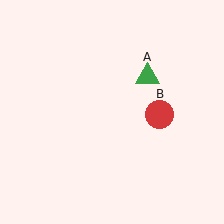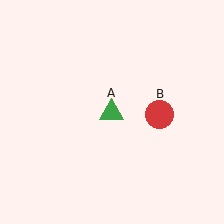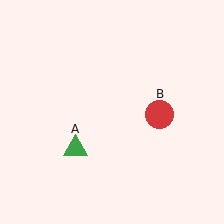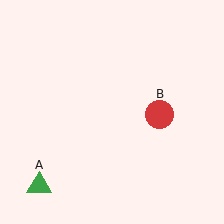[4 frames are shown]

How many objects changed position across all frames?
1 object changed position: green triangle (object A).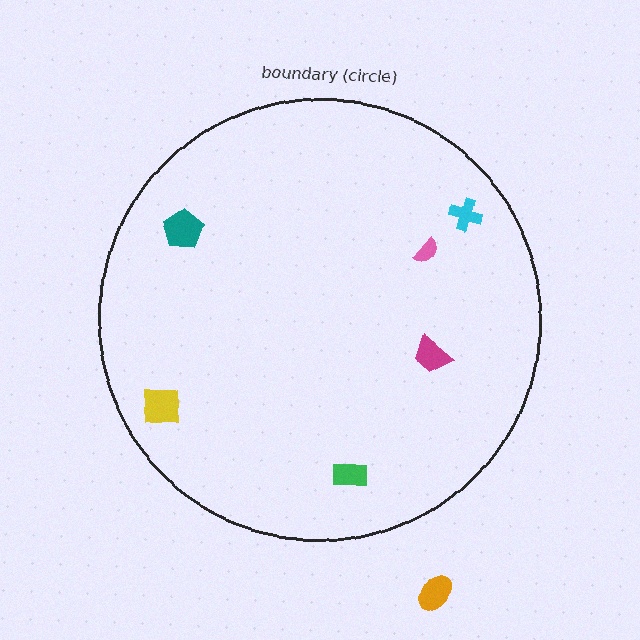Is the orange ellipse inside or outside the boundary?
Outside.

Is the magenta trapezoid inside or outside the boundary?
Inside.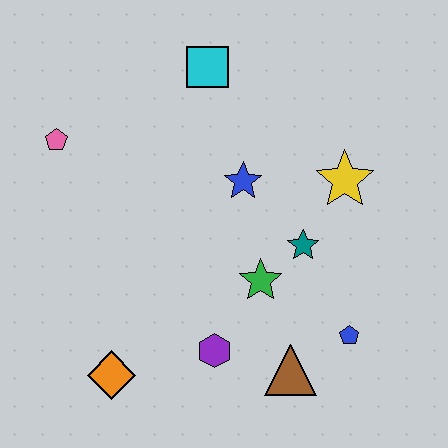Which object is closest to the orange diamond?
The purple hexagon is closest to the orange diamond.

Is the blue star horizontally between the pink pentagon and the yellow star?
Yes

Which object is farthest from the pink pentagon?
The blue pentagon is farthest from the pink pentagon.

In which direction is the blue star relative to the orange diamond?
The blue star is above the orange diamond.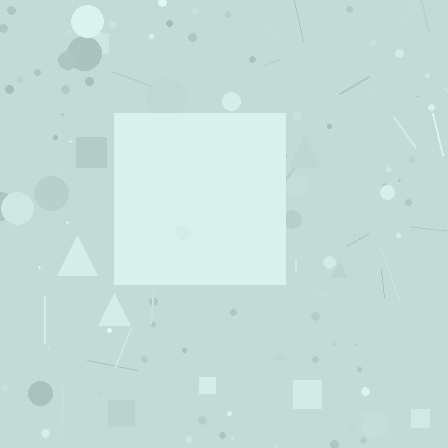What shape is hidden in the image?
A square is hidden in the image.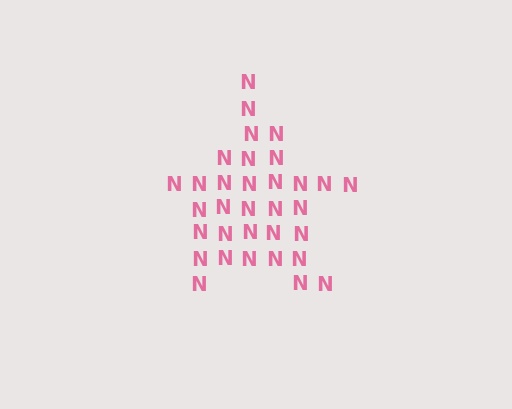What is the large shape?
The large shape is a star.